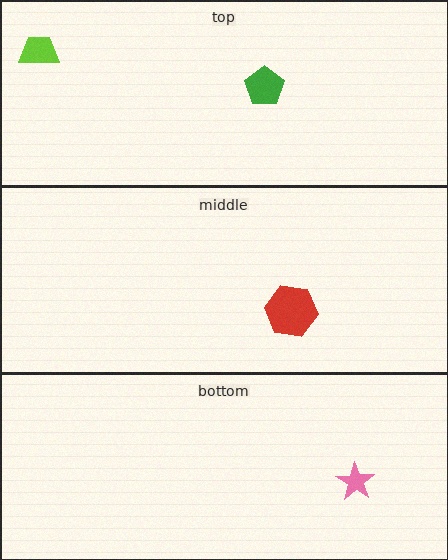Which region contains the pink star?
The bottom region.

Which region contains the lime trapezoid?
The top region.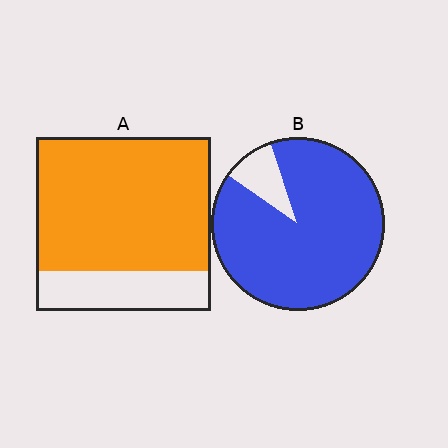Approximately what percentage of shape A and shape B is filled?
A is approximately 75% and B is approximately 90%.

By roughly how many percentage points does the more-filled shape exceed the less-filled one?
By roughly 15 percentage points (B over A).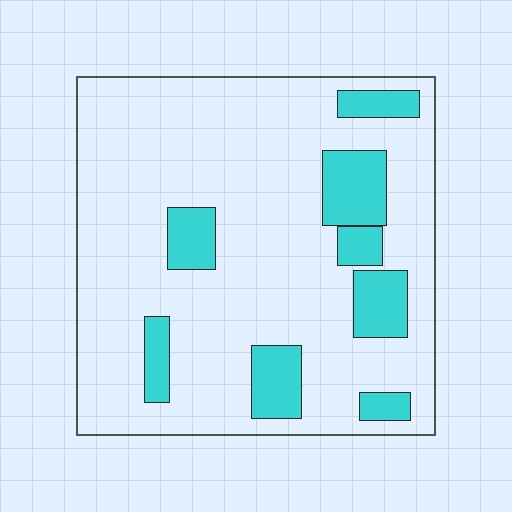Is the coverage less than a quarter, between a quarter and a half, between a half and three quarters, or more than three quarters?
Less than a quarter.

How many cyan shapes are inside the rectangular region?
8.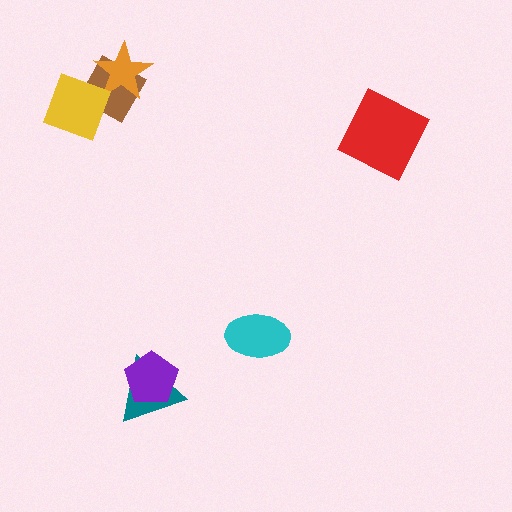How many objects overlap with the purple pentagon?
1 object overlaps with the purple pentagon.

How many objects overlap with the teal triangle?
1 object overlaps with the teal triangle.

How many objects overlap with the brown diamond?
2 objects overlap with the brown diamond.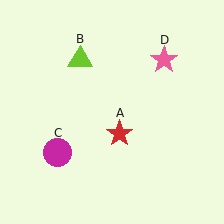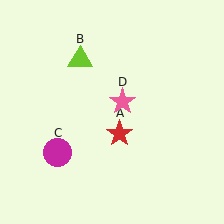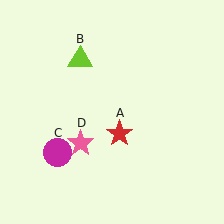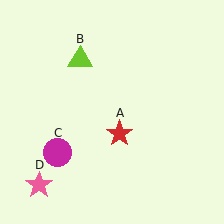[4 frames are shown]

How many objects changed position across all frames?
1 object changed position: pink star (object D).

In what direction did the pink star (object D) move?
The pink star (object D) moved down and to the left.